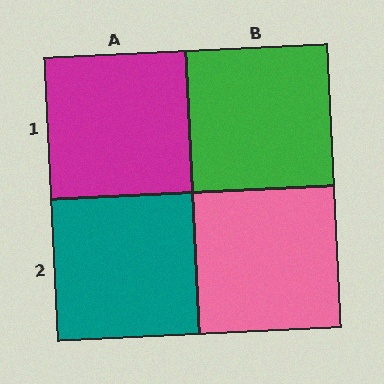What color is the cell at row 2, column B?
Pink.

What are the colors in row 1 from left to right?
Magenta, green.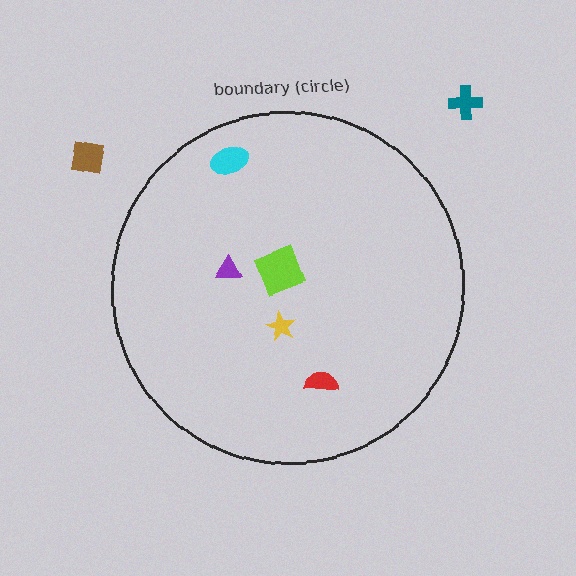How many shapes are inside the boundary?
5 inside, 2 outside.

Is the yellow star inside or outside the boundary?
Inside.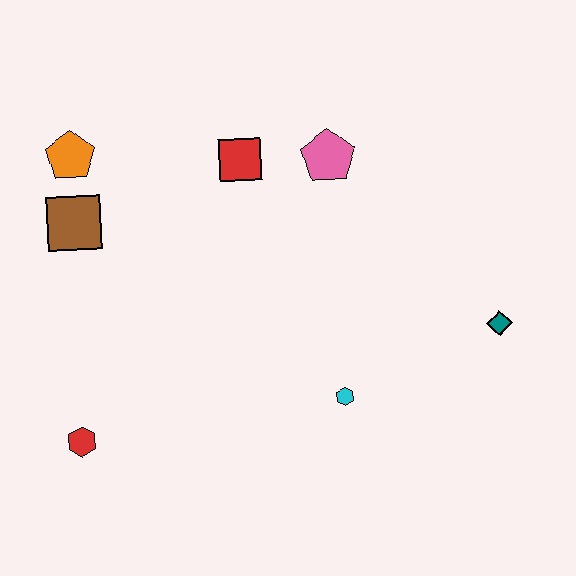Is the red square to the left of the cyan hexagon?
Yes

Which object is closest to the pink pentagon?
The red square is closest to the pink pentagon.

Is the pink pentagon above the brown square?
Yes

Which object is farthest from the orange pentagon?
The teal diamond is farthest from the orange pentagon.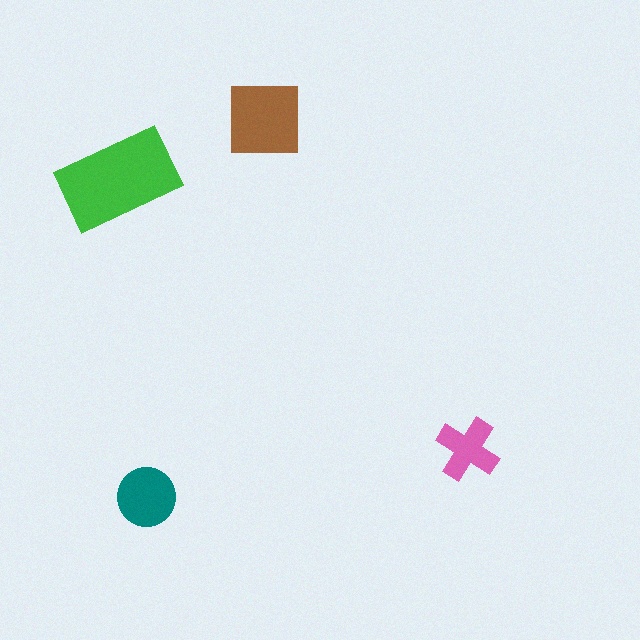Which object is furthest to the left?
The green rectangle is leftmost.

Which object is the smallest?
The pink cross.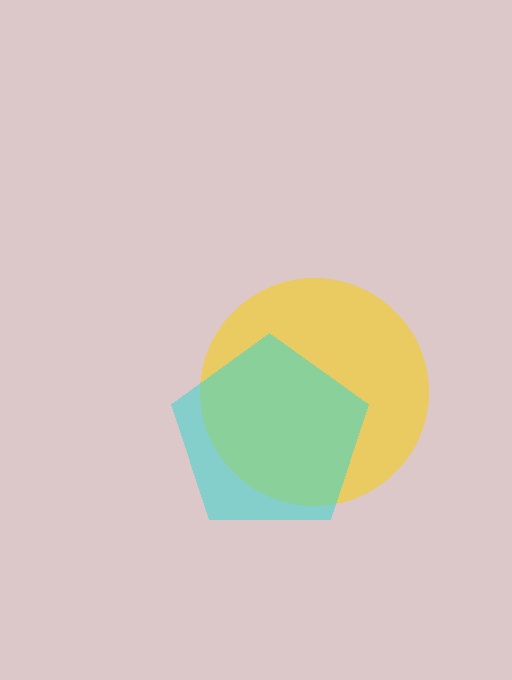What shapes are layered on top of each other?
The layered shapes are: a yellow circle, a cyan pentagon.